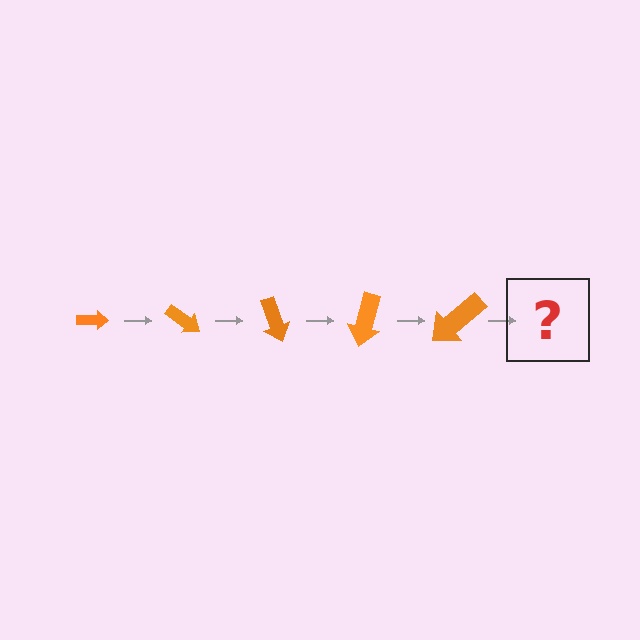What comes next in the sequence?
The next element should be an arrow, larger than the previous one and rotated 175 degrees from the start.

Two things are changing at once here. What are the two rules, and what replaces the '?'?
The two rules are that the arrow grows larger each step and it rotates 35 degrees each step. The '?' should be an arrow, larger than the previous one and rotated 175 degrees from the start.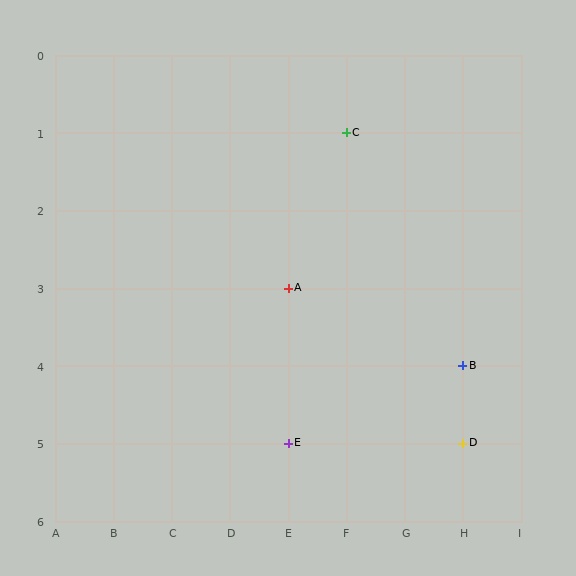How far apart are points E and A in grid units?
Points E and A are 2 rows apart.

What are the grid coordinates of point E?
Point E is at grid coordinates (E, 5).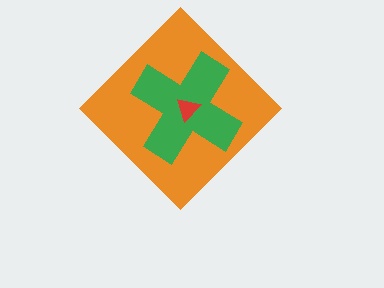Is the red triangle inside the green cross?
Yes.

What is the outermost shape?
The orange diamond.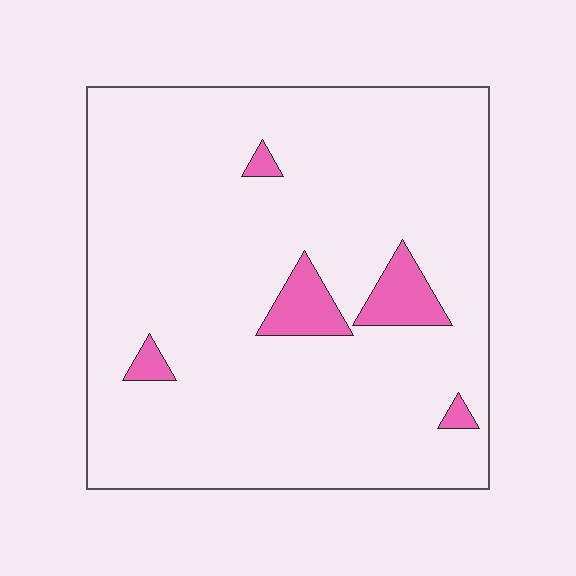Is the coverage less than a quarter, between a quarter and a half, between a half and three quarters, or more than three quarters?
Less than a quarter.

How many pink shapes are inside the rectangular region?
5.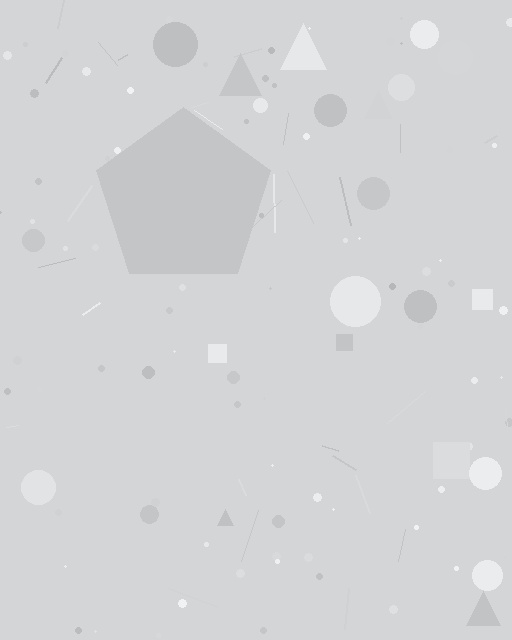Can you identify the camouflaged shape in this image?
The camouflaged shape is a pentagon.